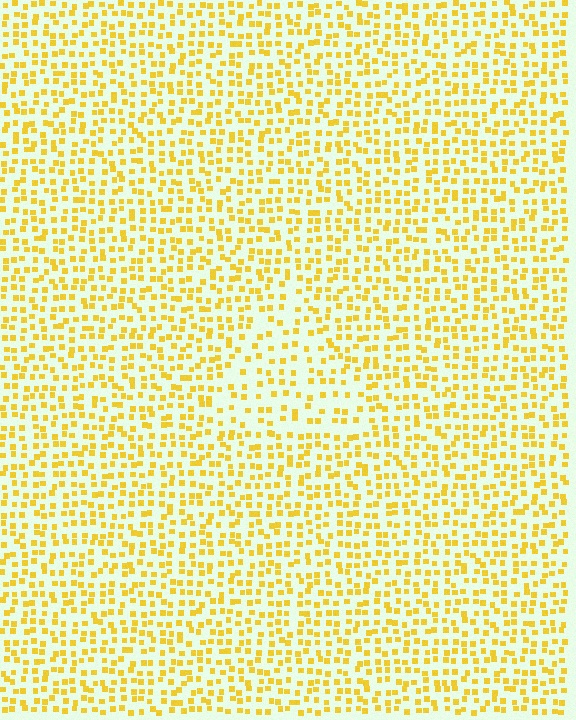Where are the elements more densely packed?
The elements are more densely packed outside the triangle boundary.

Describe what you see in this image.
The image contains small yellow elements arranged at two different densities. A triangle-shaped region is visible where the elements are less densely packed than the surrounding area.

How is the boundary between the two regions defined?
The boundary is defined by a change in element density (approximately 1.6x ratio). All elements are the same color, size, and shape.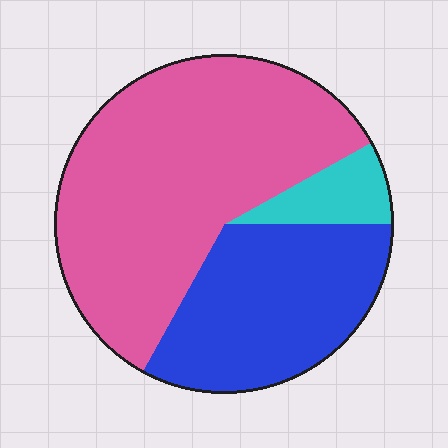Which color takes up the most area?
Pink, at roughly 60%.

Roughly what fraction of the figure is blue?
Blue covers 33% of the figure.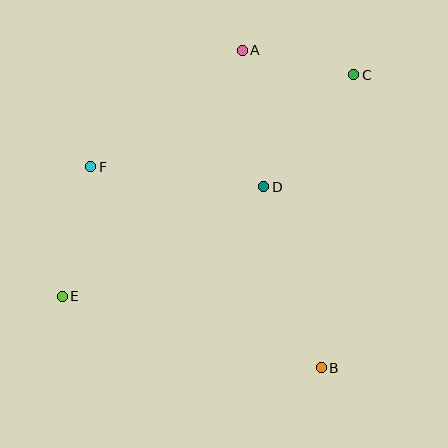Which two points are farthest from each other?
Points C and E are farthest from each other.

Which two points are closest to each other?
Points A and C are closest to each other.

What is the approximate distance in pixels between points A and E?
The distance between A and E is approximately 305 pixels.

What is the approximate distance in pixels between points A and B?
The distance between A and B is approximately 327 pixels.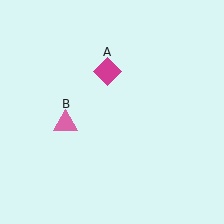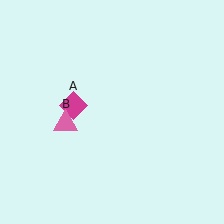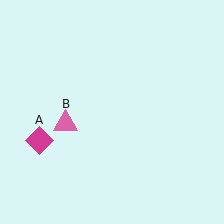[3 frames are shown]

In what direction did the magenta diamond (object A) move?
The magenta diamond (object A) moved down and to the left.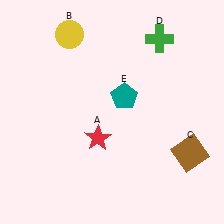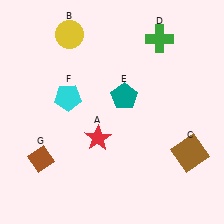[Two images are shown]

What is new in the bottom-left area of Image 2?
A brown diamond (G) was added in the bottom-left area of Image 2.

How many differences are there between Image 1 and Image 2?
There are 2 differences between the two images.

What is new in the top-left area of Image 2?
A cyan pentagon (F) was added in the top-left area of Image 2.